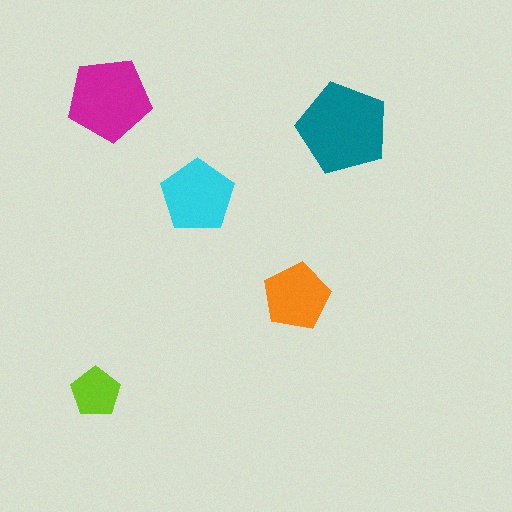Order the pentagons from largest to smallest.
the teal one, the magenta one, the cyan one, the orange one, the lime one.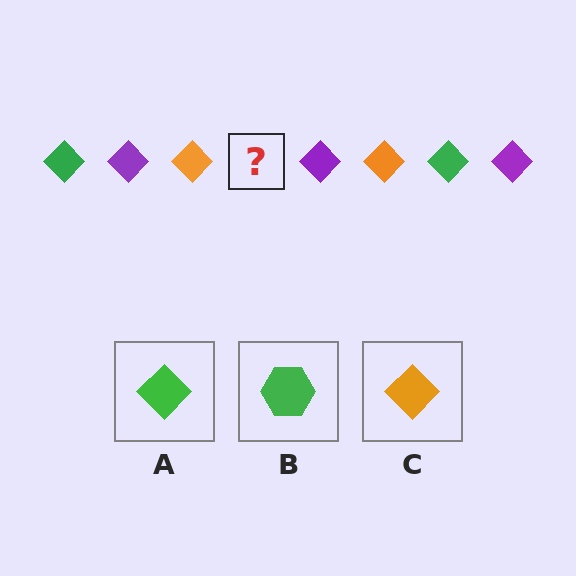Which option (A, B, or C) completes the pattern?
A.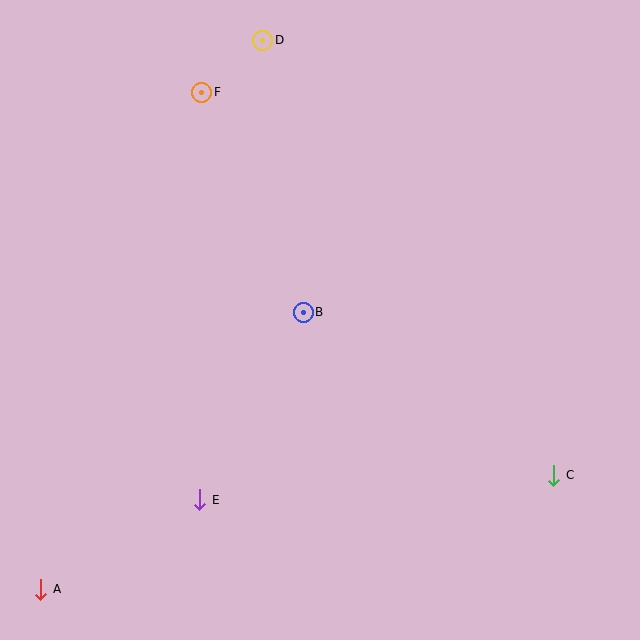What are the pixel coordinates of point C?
Point C is at (554, 475).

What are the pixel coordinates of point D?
Point D is at (263, 40).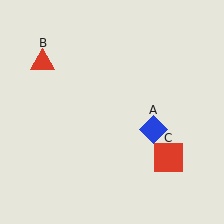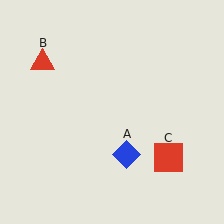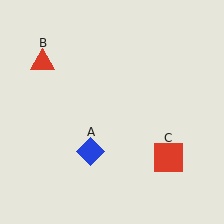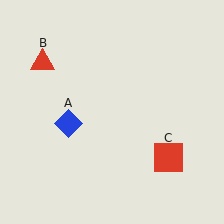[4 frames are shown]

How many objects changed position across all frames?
1 object changed position: blue diamond (object A).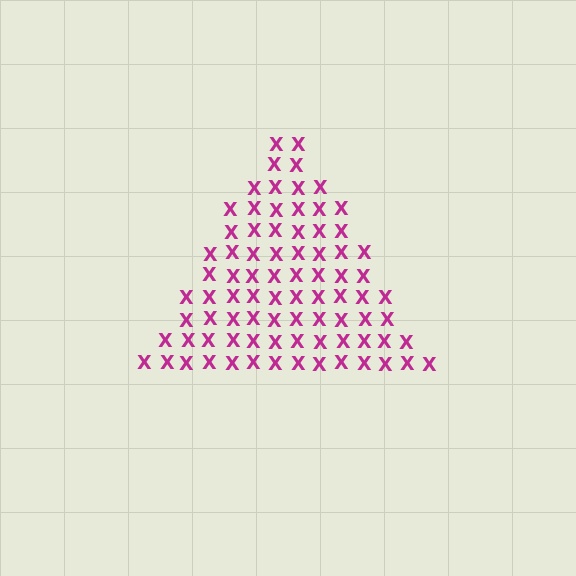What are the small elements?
The small elements are letter X's.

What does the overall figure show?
The overall figure shows a triangle.